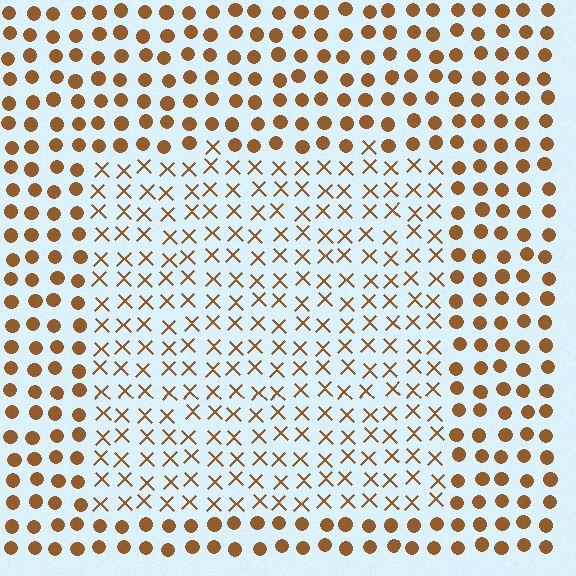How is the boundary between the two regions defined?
The boundary is defined by a change in element shape: X marks inside vs. circles outside. All elements share the same color and spacing.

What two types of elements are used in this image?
The image uses X marks inside the rectangle region and circles outside it.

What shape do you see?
I see a rectangle.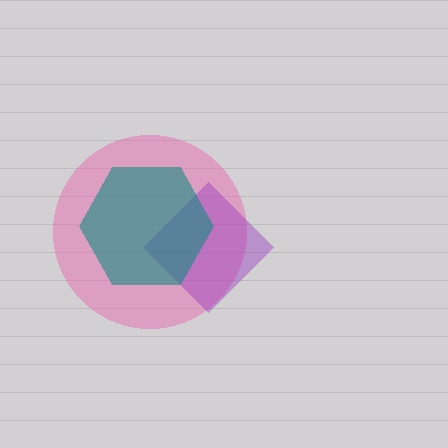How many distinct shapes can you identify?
There are 3 distinct shapes: a pink circle, a purple diamond, a teal hexagon.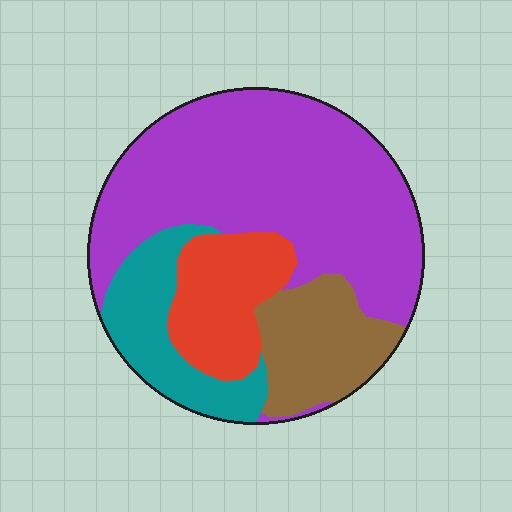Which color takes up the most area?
Purple, at roughly 55%.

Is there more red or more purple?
Purple.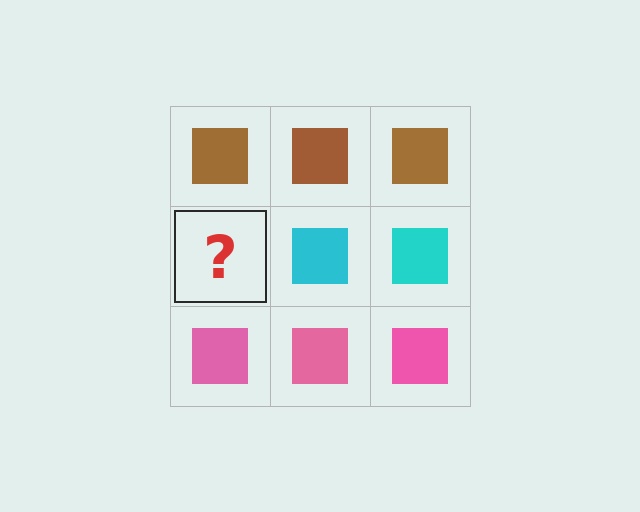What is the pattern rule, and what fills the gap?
The rule is that each row has a consistent color. The gap should be filled with a cyan square.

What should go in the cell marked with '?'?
The missing cell should contain a cyan square.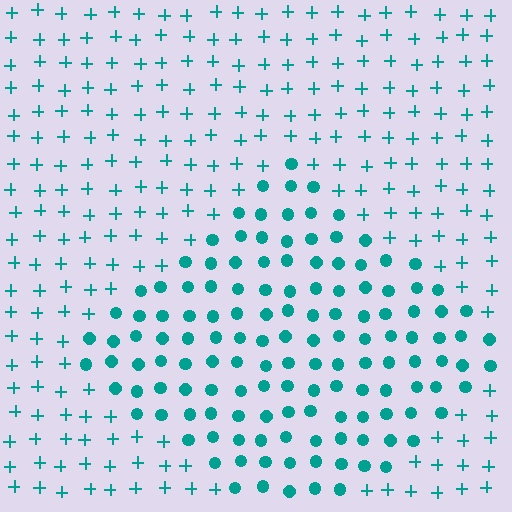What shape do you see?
I see a diamond.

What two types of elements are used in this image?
The image uses circles inside the diamond region and plus signs outside it.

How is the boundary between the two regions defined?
The boundary is defined by a change in element shape: circles inside vs. plus signs outside. All elements share the same color and spacing.